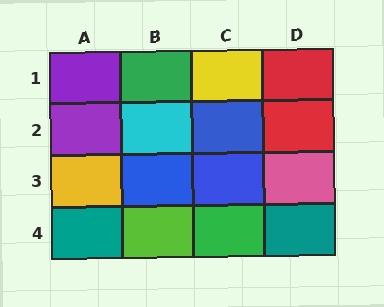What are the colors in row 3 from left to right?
Yellow, blue, blue, pink.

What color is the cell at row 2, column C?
Blue.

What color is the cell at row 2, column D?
Red.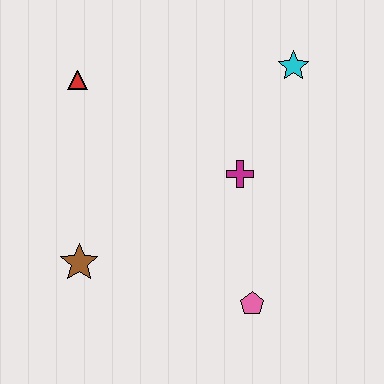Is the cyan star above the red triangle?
Yes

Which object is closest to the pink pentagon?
The magenta cross is closest to the pink pentagon.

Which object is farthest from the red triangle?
The pink pentagon is farthest from the red triangle.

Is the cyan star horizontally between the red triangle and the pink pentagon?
No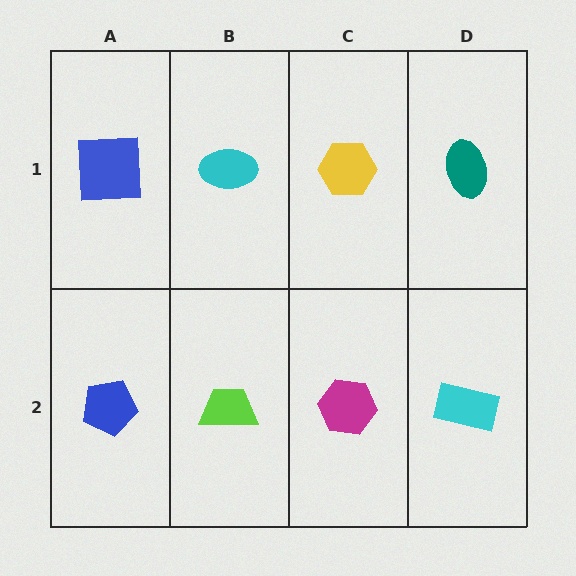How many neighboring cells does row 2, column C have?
3.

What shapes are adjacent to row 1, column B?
A lime trapezoid (row 2, column B), a blue square (row 1, column A), a yellow hexagon (row 1, column C).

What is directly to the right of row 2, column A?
A lime trapezoid.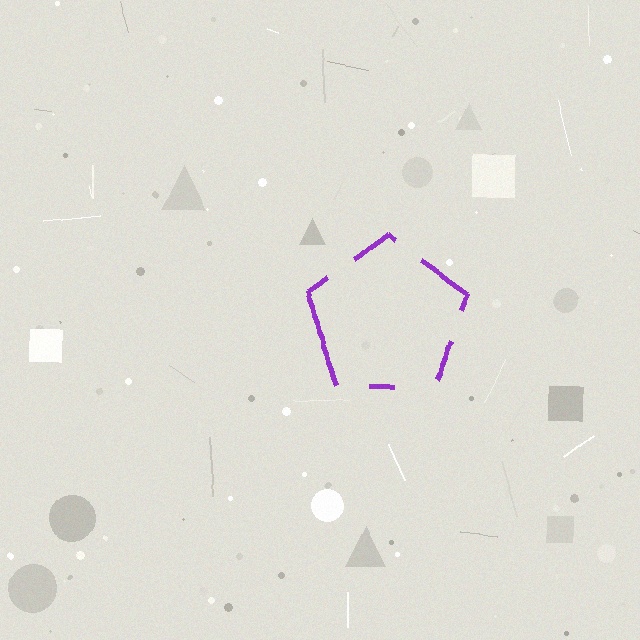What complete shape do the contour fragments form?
The contour fragments form a pentagon.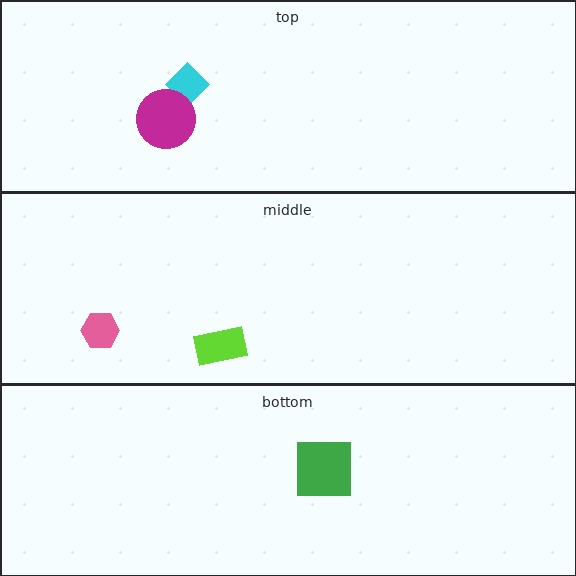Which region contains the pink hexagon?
The middle region.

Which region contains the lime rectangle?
The middle region.